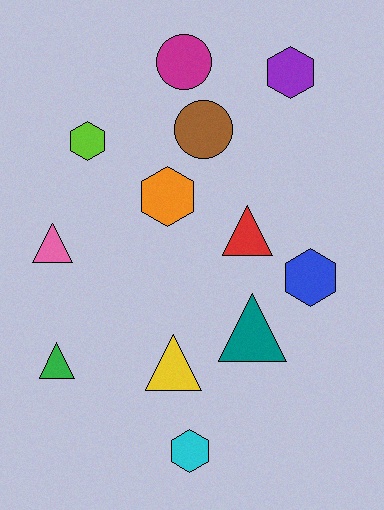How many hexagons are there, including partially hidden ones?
There are 5 hexagons.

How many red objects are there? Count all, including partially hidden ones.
There is 1 red object.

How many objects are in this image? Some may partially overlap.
There are 12 objects.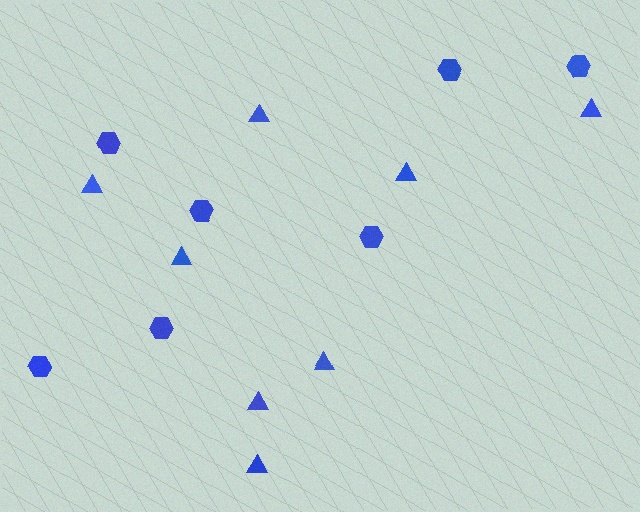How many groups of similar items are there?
There are 2 groups: one group of triangles (8) and one group of hexagons (7).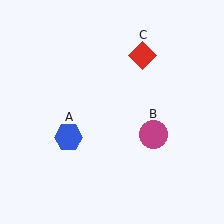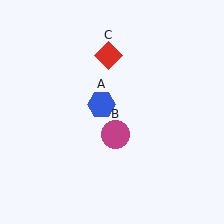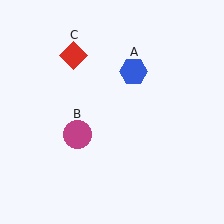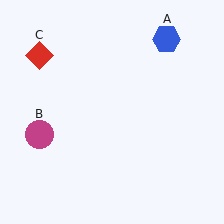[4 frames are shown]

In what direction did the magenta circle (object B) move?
The magenta circle (object B) moved left.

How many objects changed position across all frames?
3 objects changed position: blue hexagon (object A), magenta circle (object B), red diamond (object C).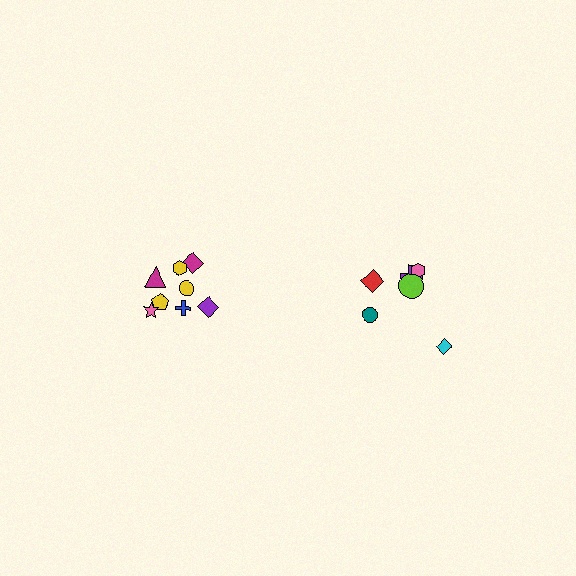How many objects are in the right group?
There are 6 objects.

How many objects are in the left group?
There are 8 objects.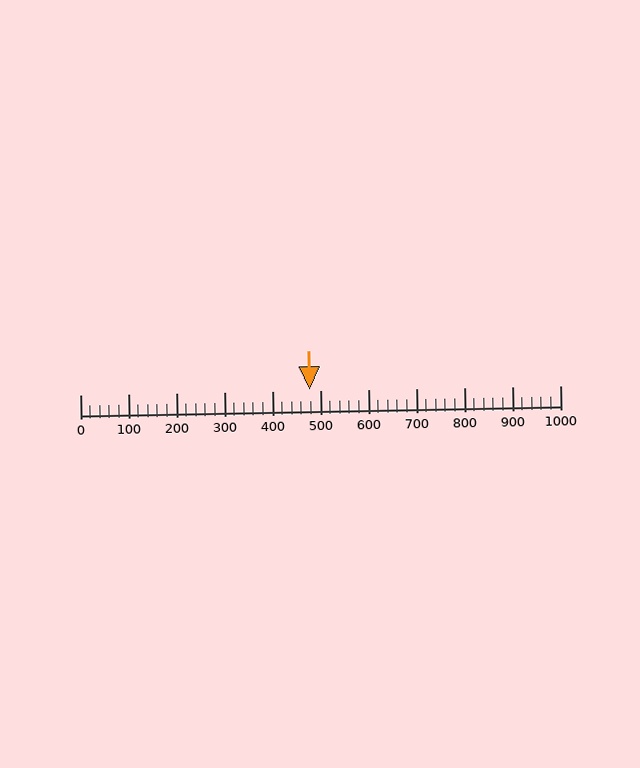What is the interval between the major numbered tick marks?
The major tick marks are spaced 100 units apart.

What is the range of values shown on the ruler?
The ruler shows values from 0 to 1000.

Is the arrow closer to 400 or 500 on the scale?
The arrow is closer to 500.